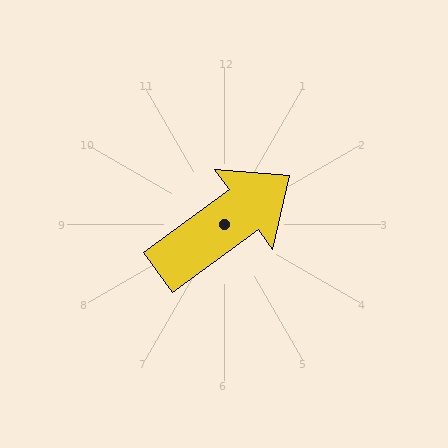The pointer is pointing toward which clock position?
Roughly 2 o'clock.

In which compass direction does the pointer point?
Northeast.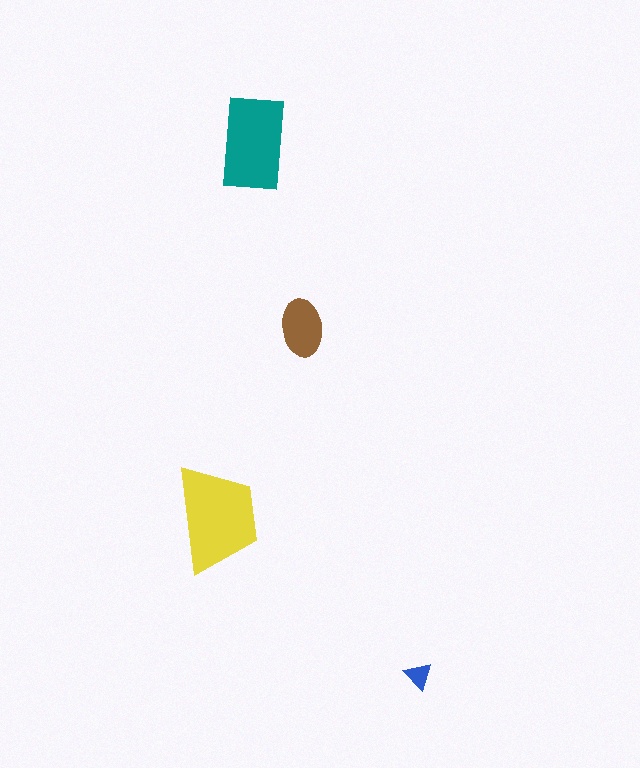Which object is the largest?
The yellow trapezoid.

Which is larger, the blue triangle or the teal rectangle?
The teal rectangle.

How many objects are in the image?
There are 4 objects in the image.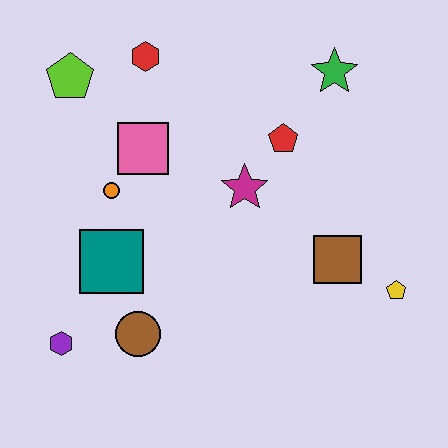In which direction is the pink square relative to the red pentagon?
The pink square is to the left of the red pentagon.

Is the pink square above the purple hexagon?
Yes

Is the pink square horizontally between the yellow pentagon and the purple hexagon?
Yes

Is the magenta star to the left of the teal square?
No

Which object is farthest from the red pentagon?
The purple hexagon is farthest from the red pentagon.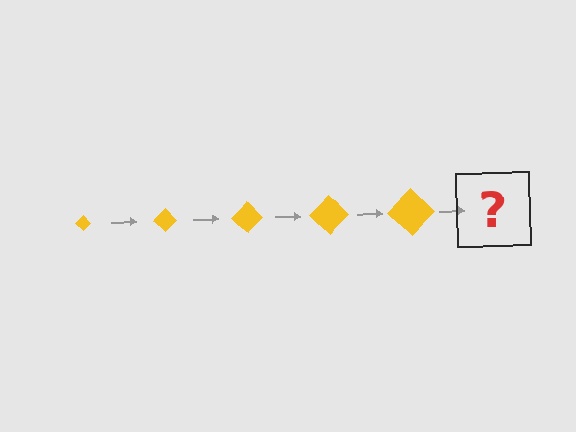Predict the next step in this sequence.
The next step is a yellow diamond, larger than the previous one.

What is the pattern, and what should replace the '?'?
The pattern is that the diamond gets progressively larger each step. The '?' should be a yellow diamond, larger than the previous one.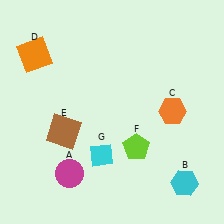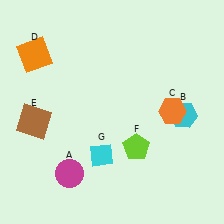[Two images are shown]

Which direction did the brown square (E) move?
The brown square (E) moved left.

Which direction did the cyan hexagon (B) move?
The cyan hexagon (B) moved up.